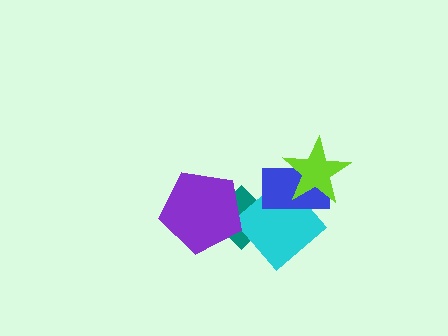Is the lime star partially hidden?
No, no other shape covers it.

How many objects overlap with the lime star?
1 object overlaps with the lime star.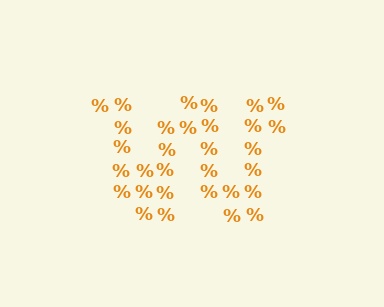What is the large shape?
The large shape is the letter W.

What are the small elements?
The small elements are percent signs.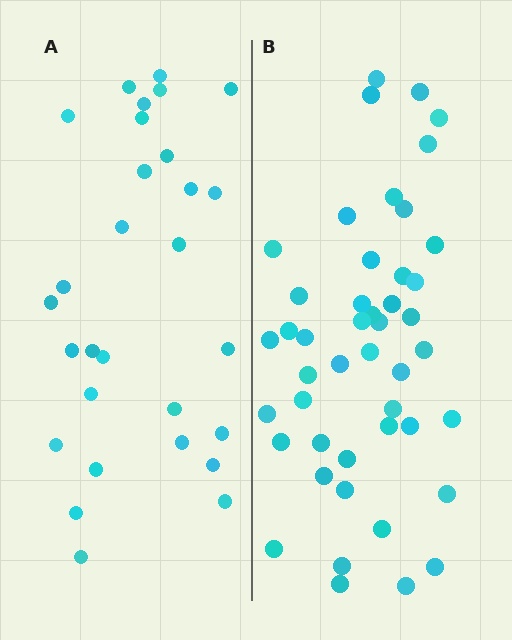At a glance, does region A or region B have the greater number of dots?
Region B (the right region) has more dots.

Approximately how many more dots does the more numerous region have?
Region B has approximately 15 more dots than region A.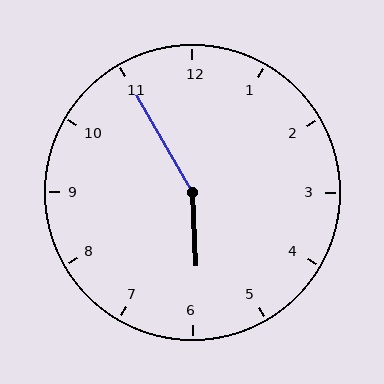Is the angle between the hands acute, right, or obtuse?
It is obtuse.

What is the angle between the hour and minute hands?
Approximately 152 degrees.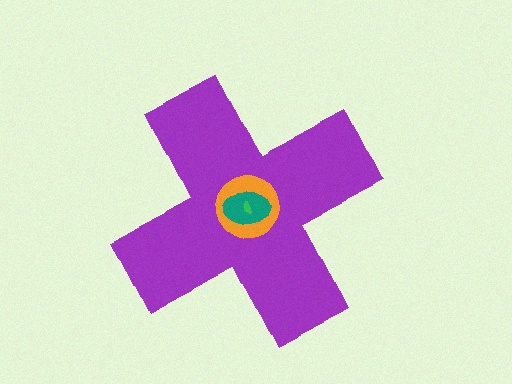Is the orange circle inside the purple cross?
Yes.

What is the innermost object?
The green semicircle.